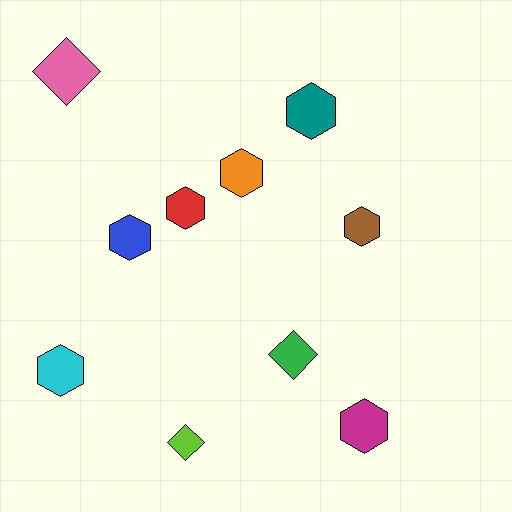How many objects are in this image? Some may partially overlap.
There are 10 objects.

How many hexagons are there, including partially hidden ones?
There are 7 hexagons.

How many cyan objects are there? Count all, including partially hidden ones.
There is 1 cyan object.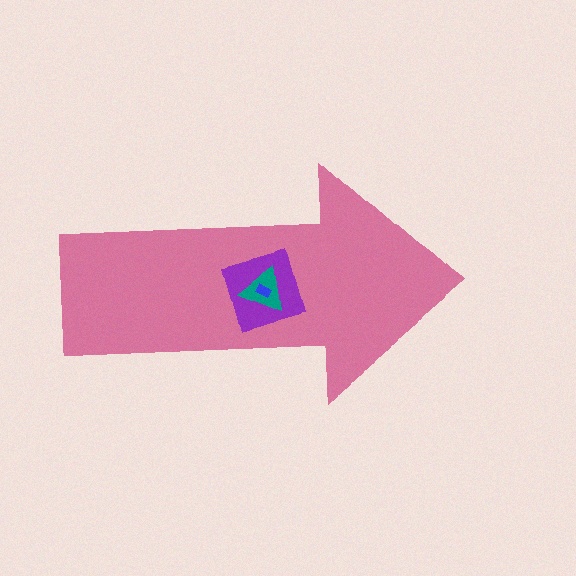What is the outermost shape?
The pink arrow.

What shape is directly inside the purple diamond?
The teal triangle.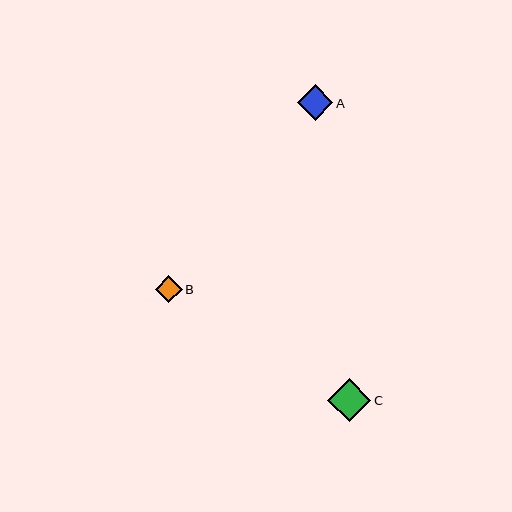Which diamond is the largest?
Diamond C is the largest with a size of approximately 43 pixels.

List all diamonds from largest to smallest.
From largest to smallest: C, A, B.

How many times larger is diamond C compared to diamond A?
Diamond C is approximately 1.2 times the size of diamond A.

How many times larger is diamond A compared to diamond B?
Diamond A is approximately 1.4 times the size of diamond B.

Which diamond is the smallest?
Diamond B is the smallest with a size of approximately 26 pixels.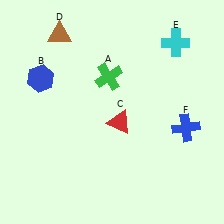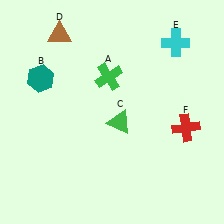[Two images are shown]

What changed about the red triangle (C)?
In Image 1, C is red. In Image 2, it changed to green.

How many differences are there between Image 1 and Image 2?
There are 3 differences between the two images.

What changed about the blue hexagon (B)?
In Image 1, B is blue. In Image 2, it changed to teal.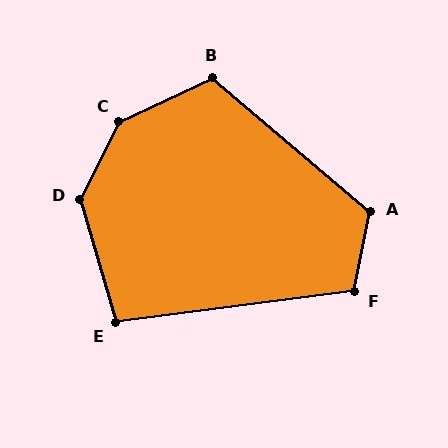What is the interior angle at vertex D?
Approximately 137 degrees (obtuse).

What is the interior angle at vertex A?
Approximately 119 degrees (obtuse).